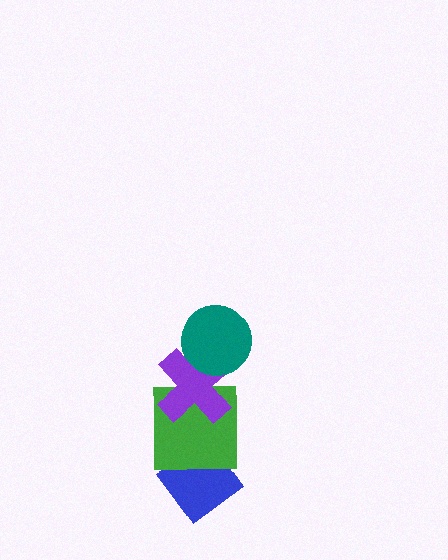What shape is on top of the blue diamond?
The green square is on top of the blue diamond.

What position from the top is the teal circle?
The teal circle is 1st from the top.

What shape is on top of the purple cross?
The teal circle is on top of the purple cross.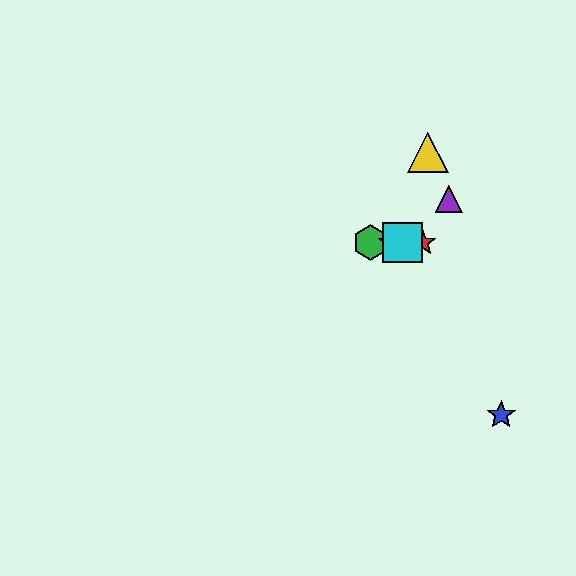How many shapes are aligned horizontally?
4 shapes (the red star, the green hexagon, the orange star, the cyan square) are aligned horizontally.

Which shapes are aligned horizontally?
The red star, the green hexagon, the orange star, the cyan square are aligned horizontally.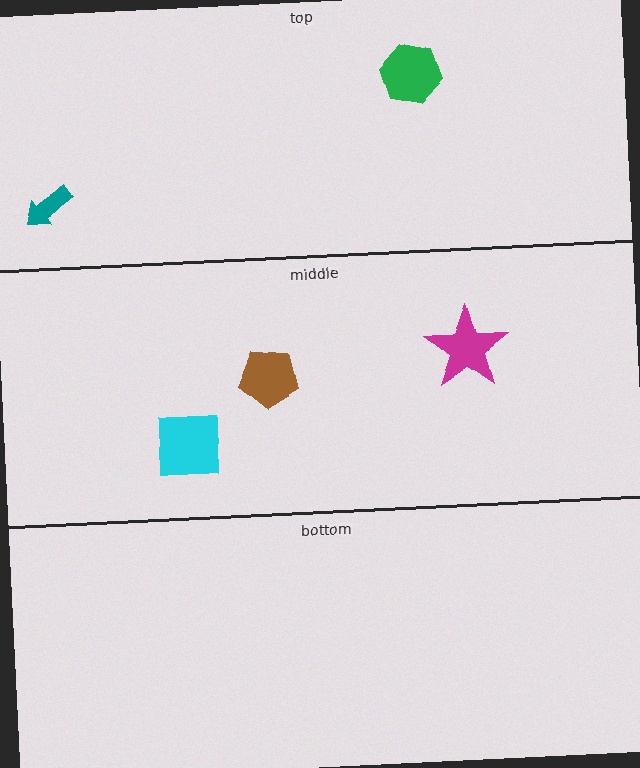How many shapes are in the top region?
2.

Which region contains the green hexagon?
The top region.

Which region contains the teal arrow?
The top region.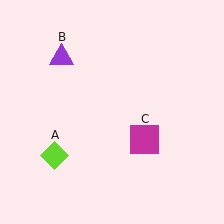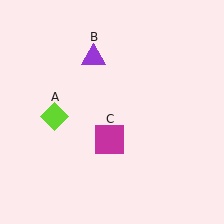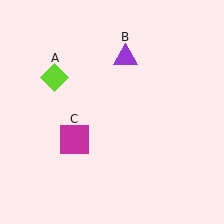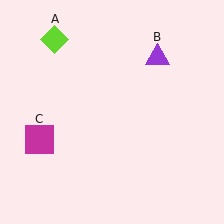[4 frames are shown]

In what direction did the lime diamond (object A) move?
The lime diamond (object A) moved up.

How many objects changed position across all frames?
3 objects changed position: lime diamond (object A), purple triangle (object B), magenta square (object C).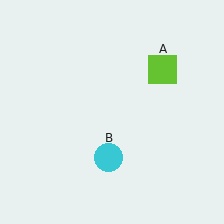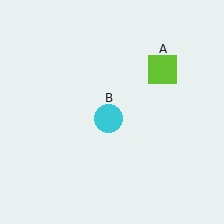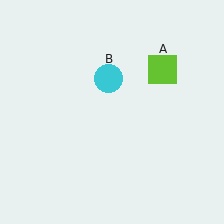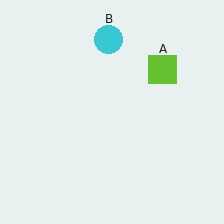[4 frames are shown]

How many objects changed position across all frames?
1 object changed position: cyan circle (object B).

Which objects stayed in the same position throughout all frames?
Lime square (object A) remained stationary.